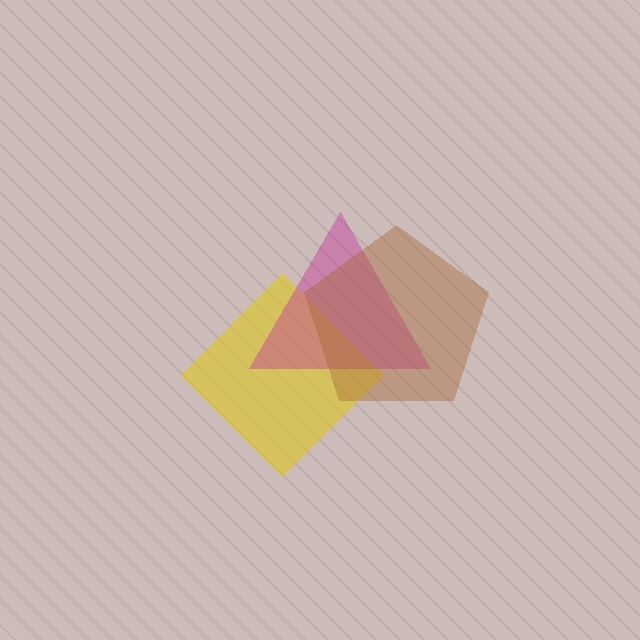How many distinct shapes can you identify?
There are 3 distinct shapes: a yellow diamond, a magenta triangle, a brown pentagon.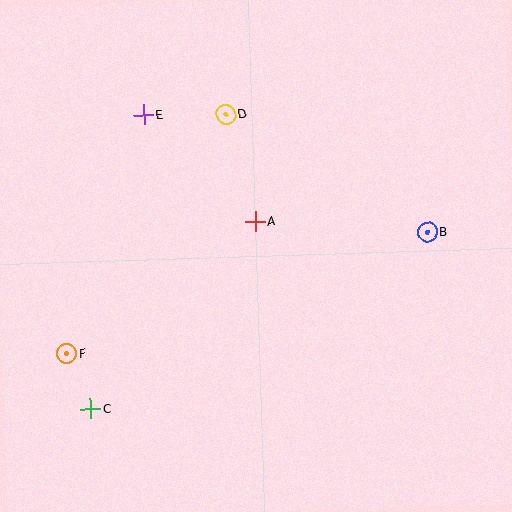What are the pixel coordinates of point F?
Point F is at (67, 354).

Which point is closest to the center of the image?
Point A at (255, 222) is closest to the center.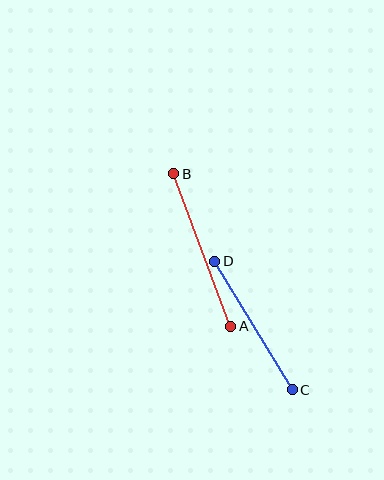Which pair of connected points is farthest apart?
Points A and B are farthest apart.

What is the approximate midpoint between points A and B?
The midpoint is at approximately (202, 250) pixels.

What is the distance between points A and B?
The distance is approximately 163 pixels.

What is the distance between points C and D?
The distance is approximately 150 pixels.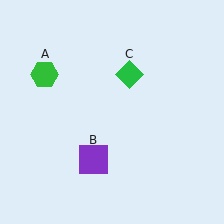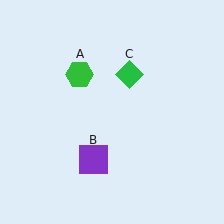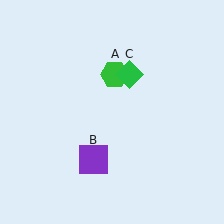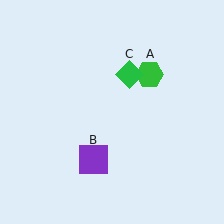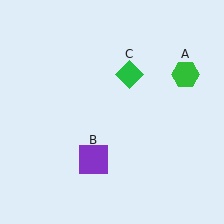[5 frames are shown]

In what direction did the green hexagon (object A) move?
The green hexagon (object A) moved right.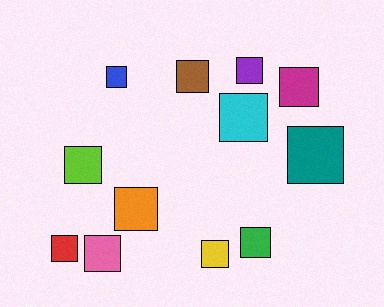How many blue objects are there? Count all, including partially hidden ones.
There is 1 blue object.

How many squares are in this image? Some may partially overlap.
There are 12 squares.